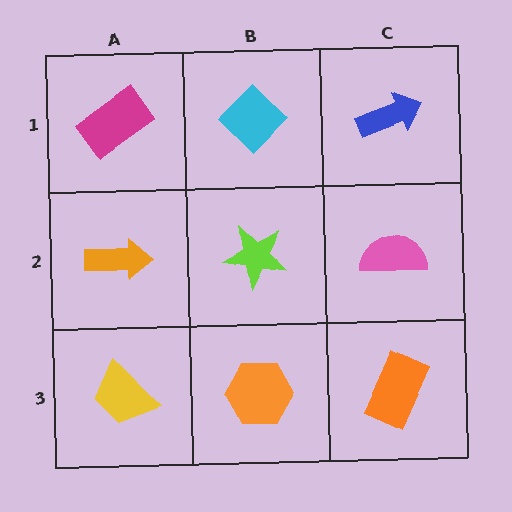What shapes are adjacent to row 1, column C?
A pink semicircle (row 2, column C), a cyan diamond (row 1, column B).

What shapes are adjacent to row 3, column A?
An orange arrow (row 2, column A), an orange hexagon (row 3, column B).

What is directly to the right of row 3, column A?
An orange hexagon.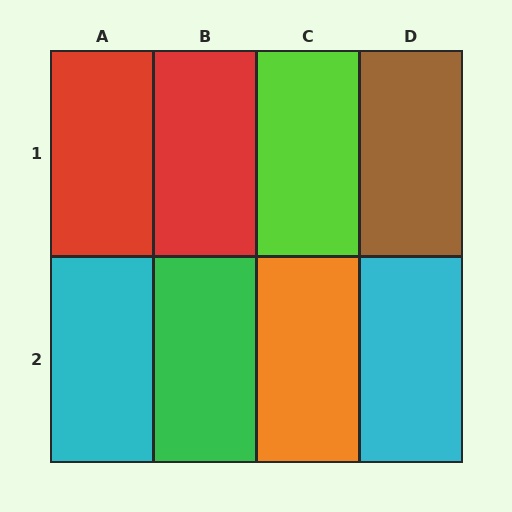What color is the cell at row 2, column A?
Cyan.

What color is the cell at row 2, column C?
Orange.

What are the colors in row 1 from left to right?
Red, red, lime, brown.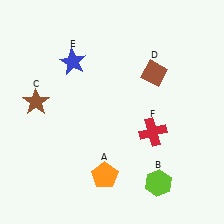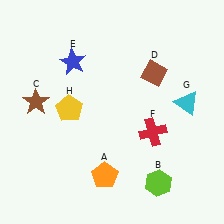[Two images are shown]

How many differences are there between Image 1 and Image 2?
There are 2 differences between the two images.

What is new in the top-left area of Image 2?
A yellow pentagon (H) was added in the top-left area of Image 2.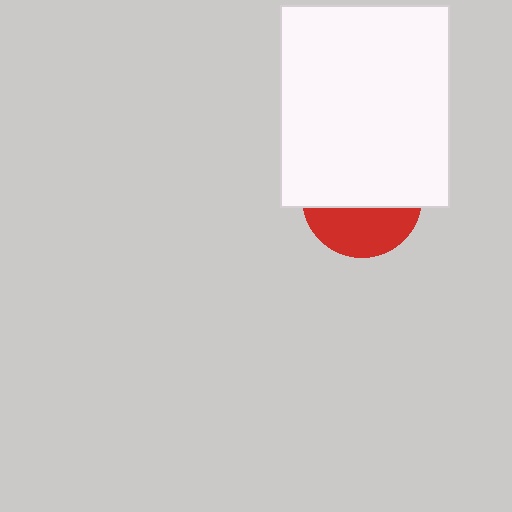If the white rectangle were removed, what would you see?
You would see the complete red circle.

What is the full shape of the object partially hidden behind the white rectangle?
The partially hidden object is a red circle.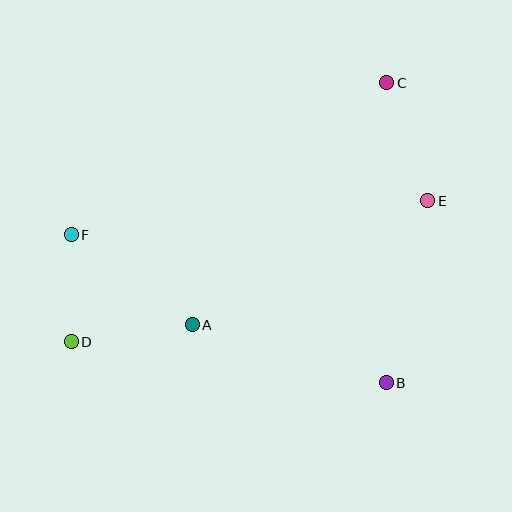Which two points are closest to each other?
Points D and F are closest to each other.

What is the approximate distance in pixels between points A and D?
The distance between A and D is approximately 122 pixels.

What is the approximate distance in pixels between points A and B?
The distance between A and B is approximately 202 pixels.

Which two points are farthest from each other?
Points C and D are farthest from each other.